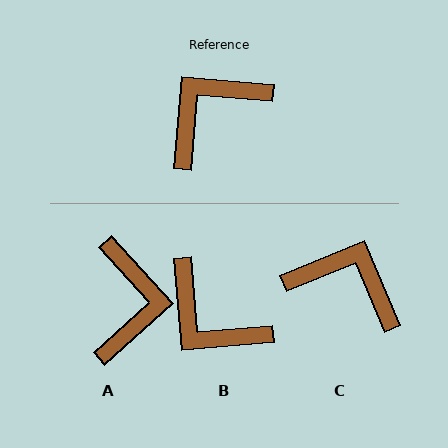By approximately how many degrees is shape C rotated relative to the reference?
Approximately 62 degrees clockwise.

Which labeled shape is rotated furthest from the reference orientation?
A, about 133 degrees away.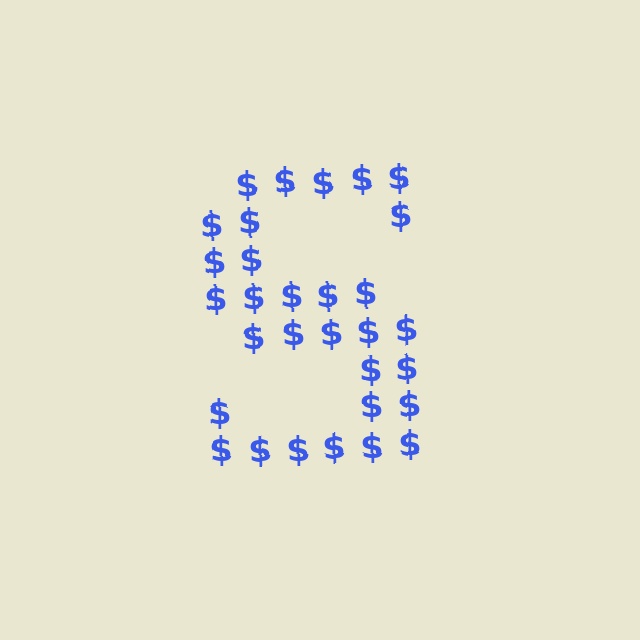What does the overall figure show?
The overall figure shows the letter S.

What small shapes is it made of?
It is made of small dollar signs.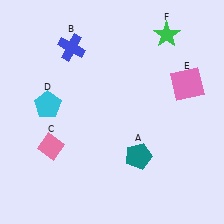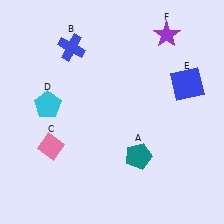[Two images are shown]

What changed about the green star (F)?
In Image 1, F is green. In Image 2, it changed to purple.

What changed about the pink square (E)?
In Image 1, E is pink. In Image 2, it changed to blue.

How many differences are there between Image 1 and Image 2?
There are 2 differences between the two images.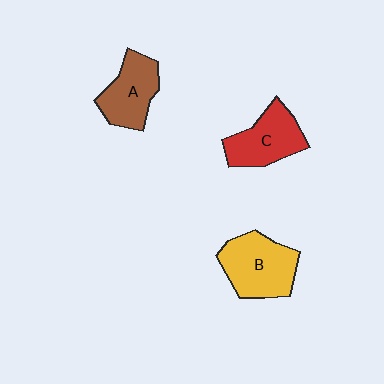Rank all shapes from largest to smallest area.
From largest to smallest: B (yellow), C (red), A (brown).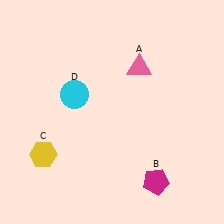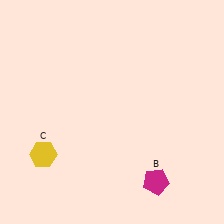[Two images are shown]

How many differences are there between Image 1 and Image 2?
There are 2 differences between the two images.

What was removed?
The cyan circle (D), the pink triangle (A) were removed in Image 2.